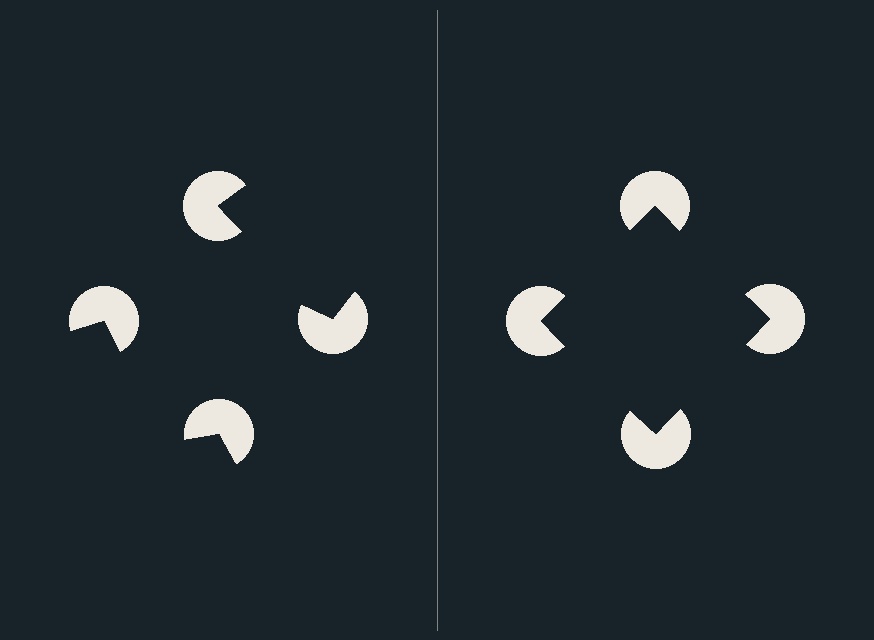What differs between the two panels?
The pac-man discs are positioned identically on both sides; only the wedge orientations differ. On the right they align to a square; on the left they are misaligned.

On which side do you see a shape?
An illusory square appears on the right side. On the left side the wedge cuts are rotated, so no coherent shape forms.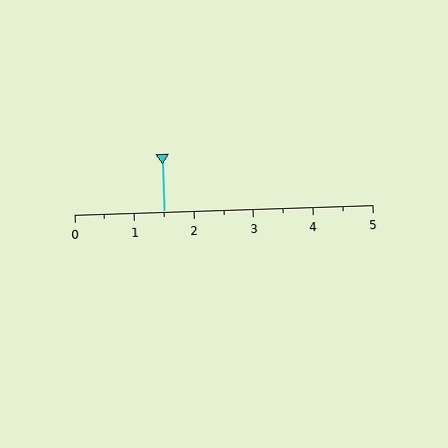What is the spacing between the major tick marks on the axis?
The major ticks are spaced 1 apart.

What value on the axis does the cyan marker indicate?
The marker indicates approximately 1.5.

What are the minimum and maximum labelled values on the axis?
The axis runs from 0 to 5.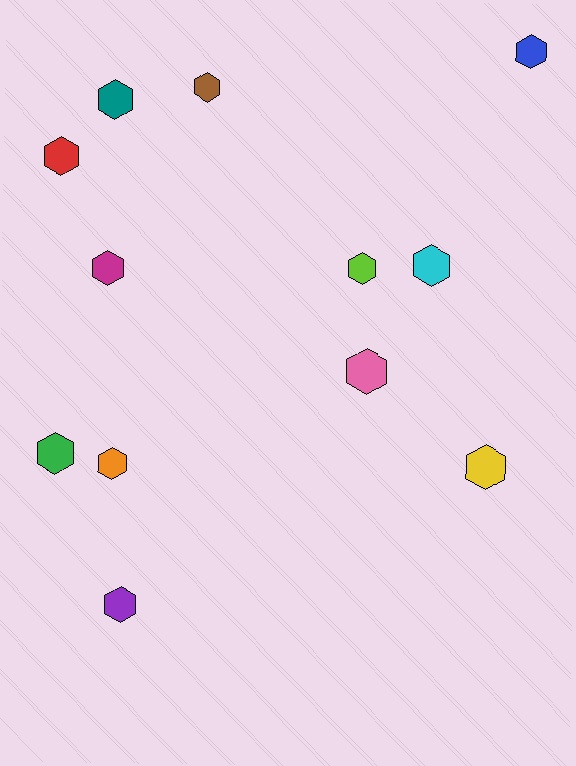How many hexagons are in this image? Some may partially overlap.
There are 12 hexagons.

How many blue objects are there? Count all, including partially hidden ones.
There is 1 blue object.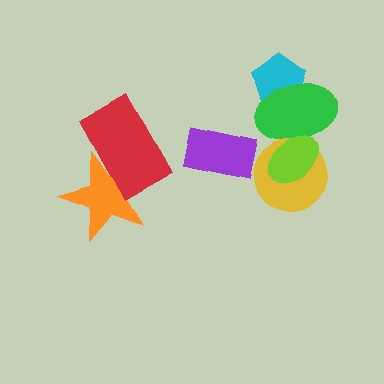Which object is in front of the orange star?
The red rectangle is in front of the orange star.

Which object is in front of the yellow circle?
The lime ellipse is in front of the yellow circle.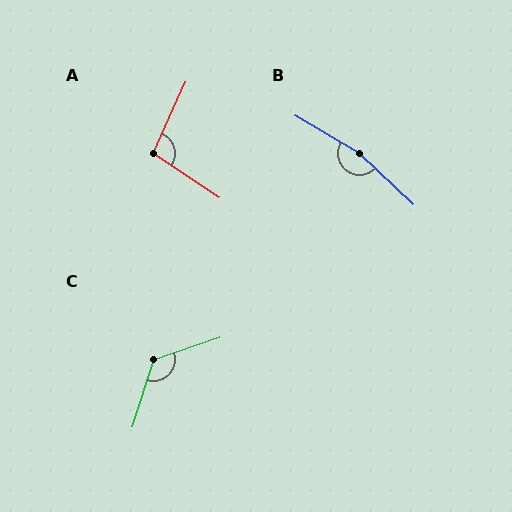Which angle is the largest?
B, at approximately 167 degrees.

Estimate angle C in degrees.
Approximately 126 degrees.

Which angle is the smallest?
A, at approximately 99 degrees.